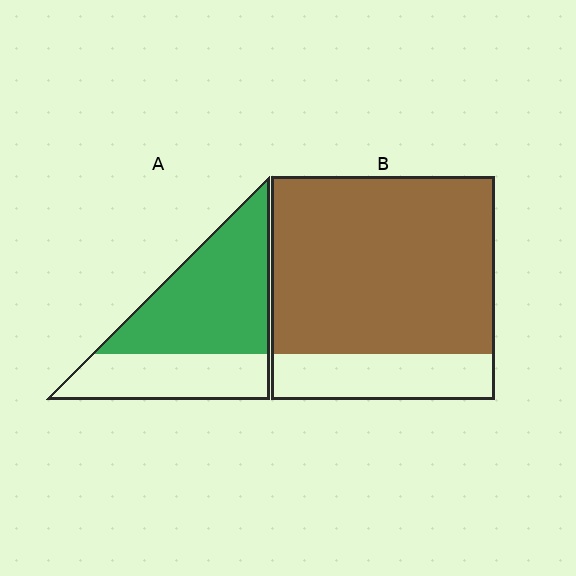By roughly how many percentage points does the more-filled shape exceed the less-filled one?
By roughly 15 percentage points (B over A).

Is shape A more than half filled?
Yes.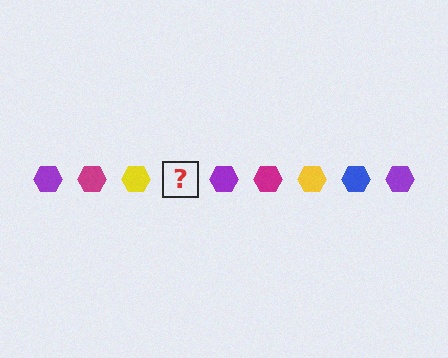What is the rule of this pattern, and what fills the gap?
The rule is that the pattern cycles through purple, magenta, yellow, blue hexagons. The gap should be filled with a blue hexagon.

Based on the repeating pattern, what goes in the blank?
The blank should be a blue hexagon.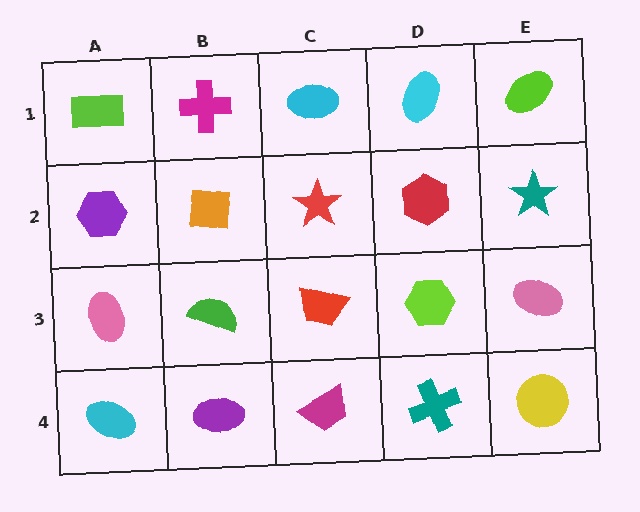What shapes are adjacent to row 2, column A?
A lime rectangle (row 1, column A), a pink ellipse (row 3, column A), an orange square (row 2, column B).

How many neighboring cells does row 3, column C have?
4.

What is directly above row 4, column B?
A green semicircle.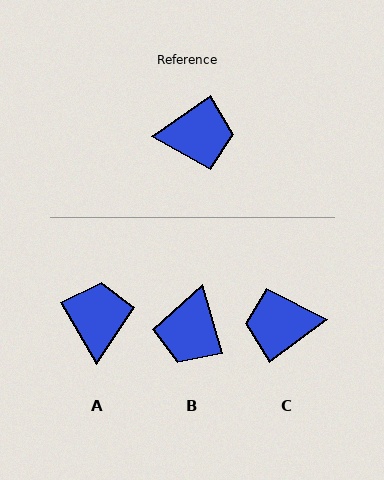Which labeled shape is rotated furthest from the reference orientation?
C, about 178 degrees away.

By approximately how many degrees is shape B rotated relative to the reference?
Approximately 109 degrees clockwise.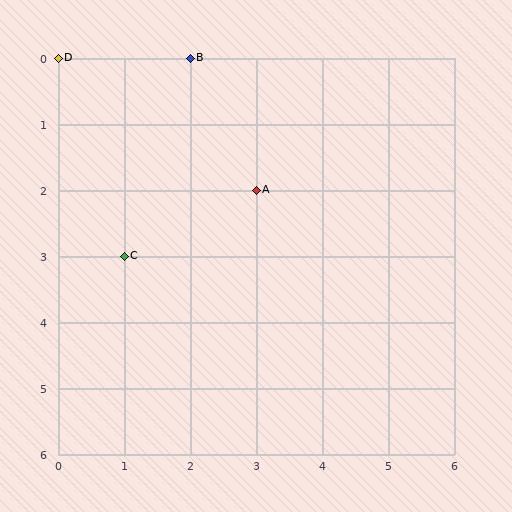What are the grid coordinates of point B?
Point B is at grid coordinates (2, 0).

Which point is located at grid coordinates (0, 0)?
Point D is at (0, 0).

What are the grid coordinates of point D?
Point D is at grid coordinates (0, 0).